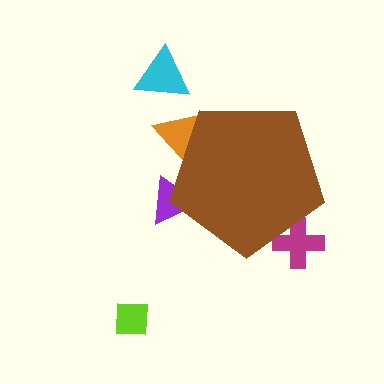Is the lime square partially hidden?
No, the lime square is fully visible.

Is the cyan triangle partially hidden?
No, the cyan triangle is fully visible.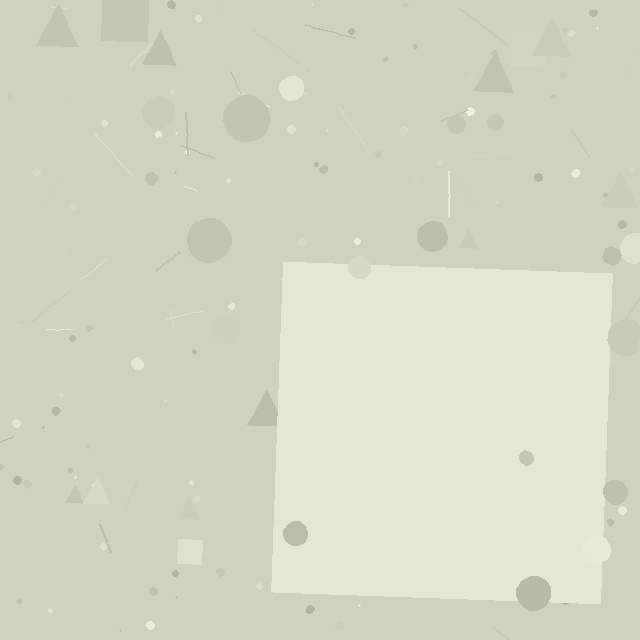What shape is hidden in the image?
A square is hidden in the image.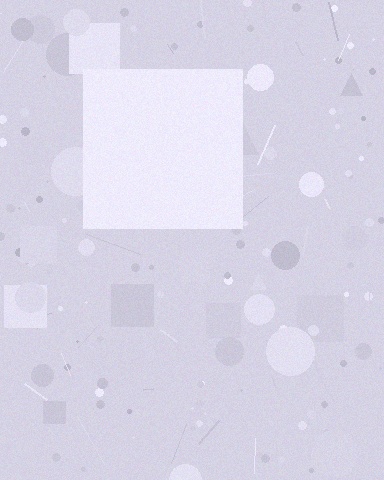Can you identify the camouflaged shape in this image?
The camouflaged shape is a square.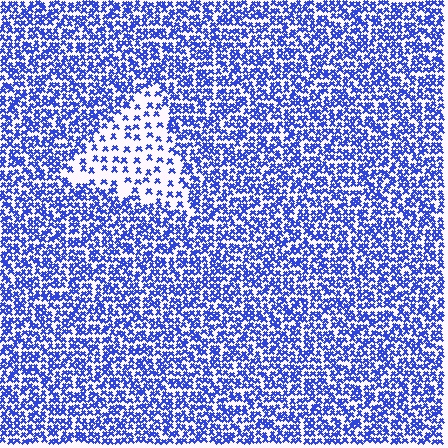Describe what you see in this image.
The image contains small blue elements arranged at two different densities. A triangle-shaped region is visible where the elements are less densely packed than the surrounding area.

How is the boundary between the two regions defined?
The boundary is defined by a change in element density (approximately 2.7x ratio). All elements are the same color, size, and shape.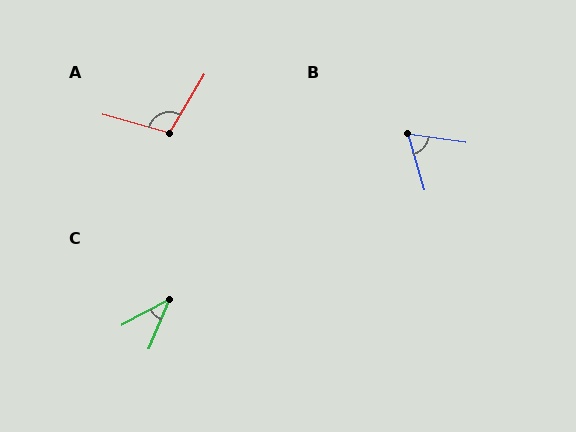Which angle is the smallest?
C, at approximately 39 degrees.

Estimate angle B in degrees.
Approximately 66 degrees.